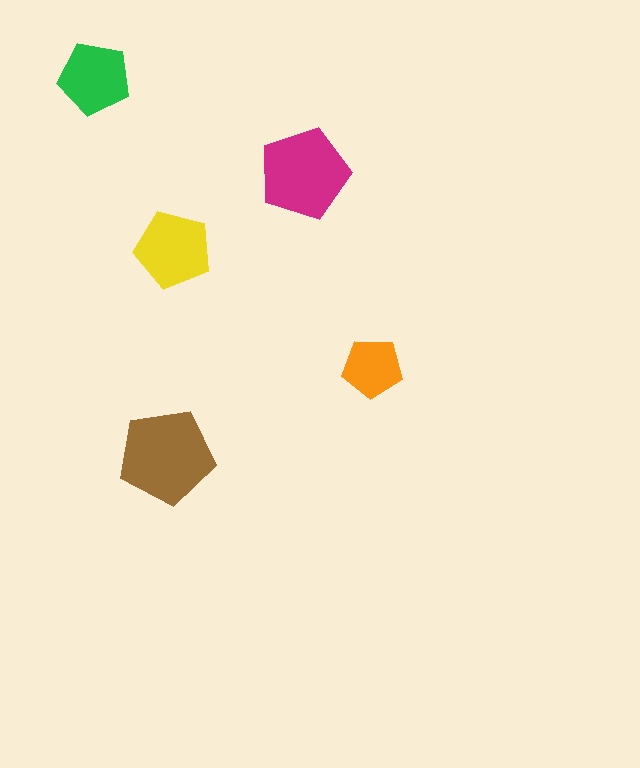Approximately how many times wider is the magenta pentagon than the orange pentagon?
About 1.5 times wider.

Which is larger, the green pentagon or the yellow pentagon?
The yellow one.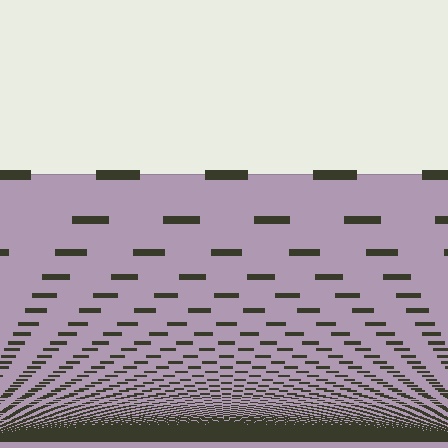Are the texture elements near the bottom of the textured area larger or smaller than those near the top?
Smaller. The gradient is inverted — elements near the bottom are smaller and denser.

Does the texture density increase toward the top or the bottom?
Density increases toward the bottom.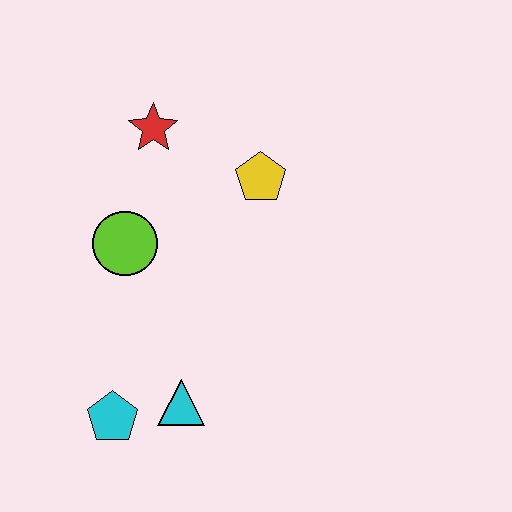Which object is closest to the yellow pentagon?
The red star is closest to the yellow pentagon.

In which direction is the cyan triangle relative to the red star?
The cyan triangle is below the red star.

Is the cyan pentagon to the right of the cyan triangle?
No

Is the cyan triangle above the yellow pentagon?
No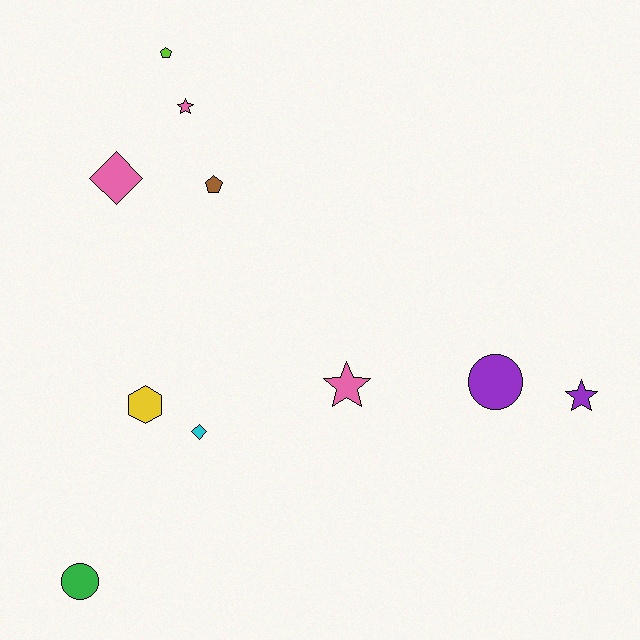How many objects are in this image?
There are 10 objects.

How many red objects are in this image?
There are no red objects.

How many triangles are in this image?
There are no triangles.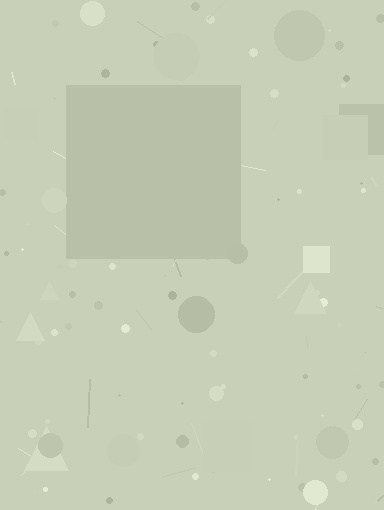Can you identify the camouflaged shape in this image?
The camouflaged shape is a square.